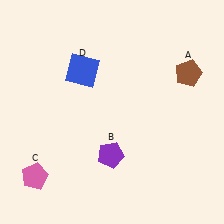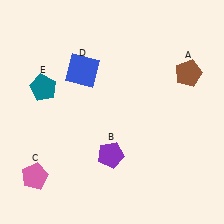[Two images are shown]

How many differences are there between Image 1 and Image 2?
There is 1 difference between the two images.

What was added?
A teal pentagon (E) was added in Image 2.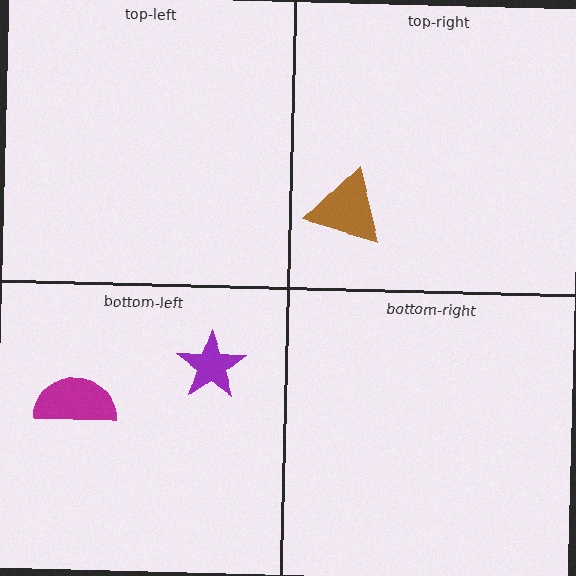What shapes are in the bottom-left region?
The purple star, the magenta semicircle.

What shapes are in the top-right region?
The brown triangle.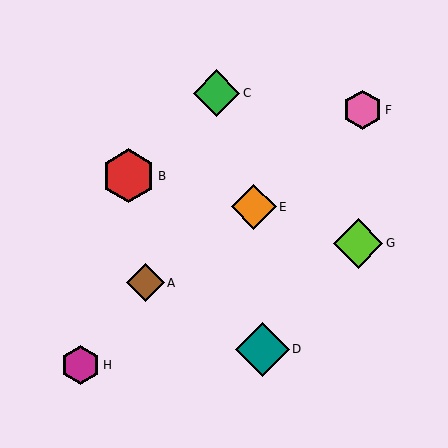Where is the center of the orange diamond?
The center of the orange diamond is at (254, 207).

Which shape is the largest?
The red hexagon (labeled B) is the largest.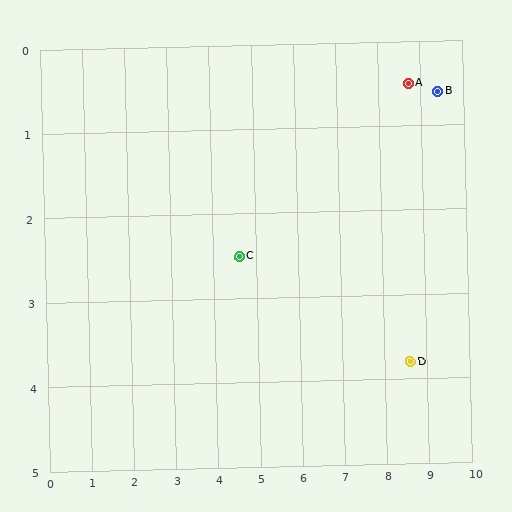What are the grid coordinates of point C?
Point C is at approximately (4.6, 2.5).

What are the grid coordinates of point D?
Point D is at approximately (8.6, 3.8).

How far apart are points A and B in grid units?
Points A and B are about 0.7 grid units apart.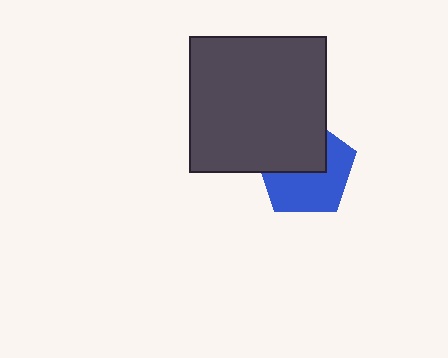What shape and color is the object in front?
The object in front is a dark gray square.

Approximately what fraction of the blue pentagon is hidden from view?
Roughly 45% of the blue pentagon is hidden behind the dark gray square.